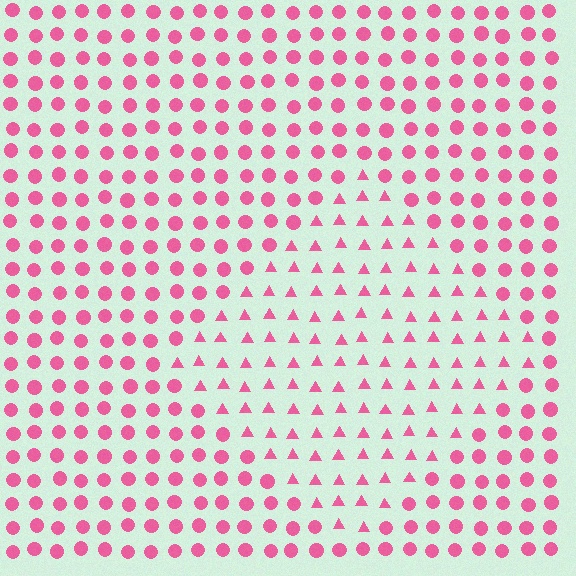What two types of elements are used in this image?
The image uses triangles inside the diamond region and circles outside it.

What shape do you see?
I see a diamond.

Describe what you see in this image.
The image is filled with small pink elements arranged in a uniform grid. A diamond-shaped region contains triangles, while the surrounding area contains circles. The boundary is defined purely by the change in element shape.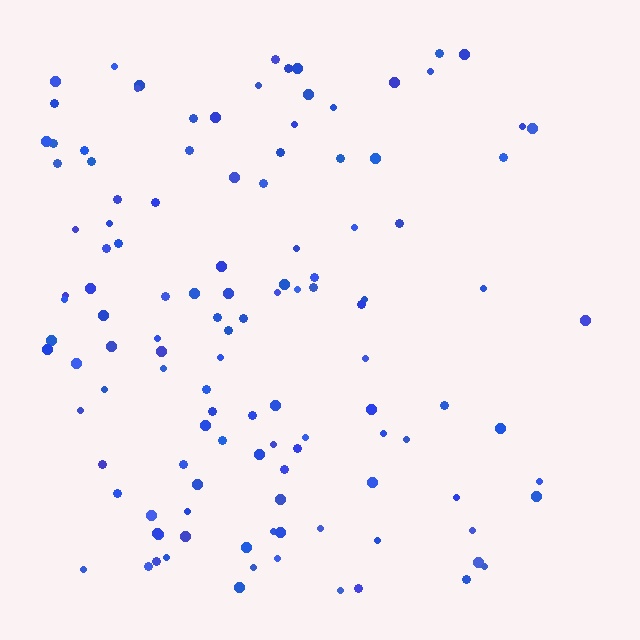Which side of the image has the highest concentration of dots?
The left.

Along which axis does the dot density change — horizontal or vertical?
Horizontal.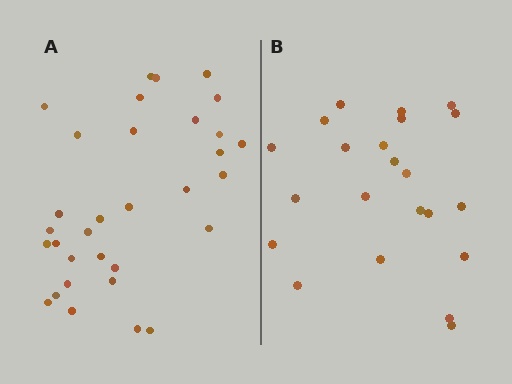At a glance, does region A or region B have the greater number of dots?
Region A (the left region) has more dots.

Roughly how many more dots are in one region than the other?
Region A has roughly 10 or so more dots than region B.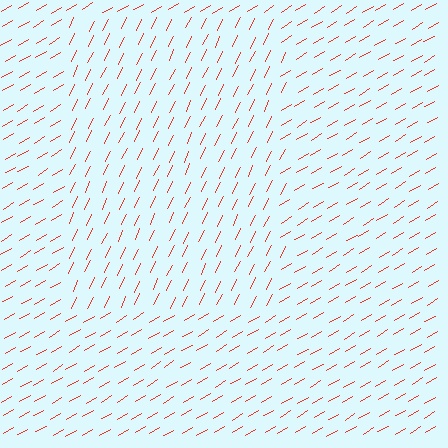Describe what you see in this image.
The image is filled with small red line segments. A rectangle region in the image has lines oriented differently from the surrounding lines, creating a visible texture boundary.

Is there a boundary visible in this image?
Yes, there is a texture boundary formed by a change in line orientation.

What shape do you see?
I see a rectangle.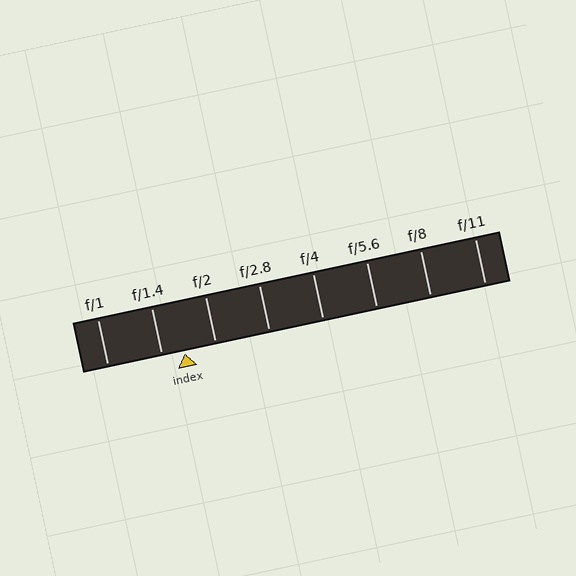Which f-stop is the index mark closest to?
The index mark is closest to f/1.4.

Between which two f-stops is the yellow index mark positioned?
The index mark is between f/1.4 and f/2.